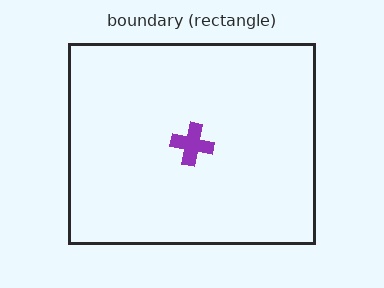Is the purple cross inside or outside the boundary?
Inside.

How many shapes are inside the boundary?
1 inside, 0 outside.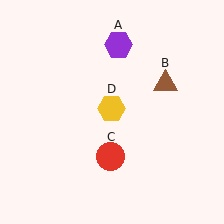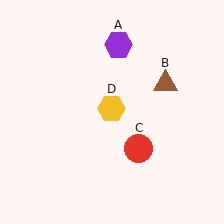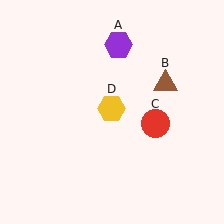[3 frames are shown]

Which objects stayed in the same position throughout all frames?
Purple hexagon (object A) and brown triangle (object B) and yellow hexagon (object D) remained stationary.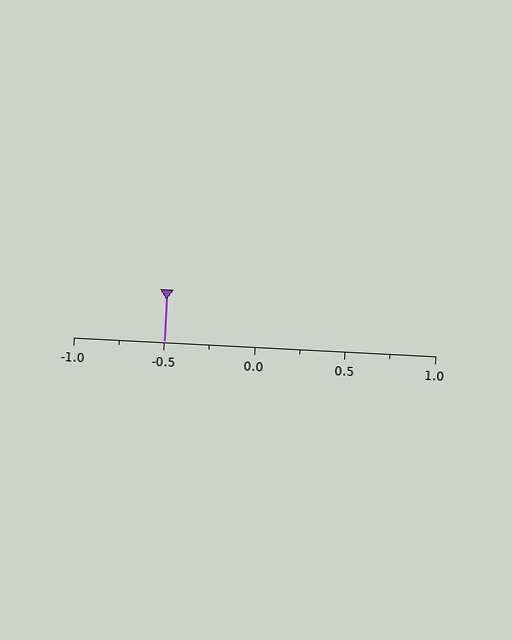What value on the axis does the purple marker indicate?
The marker indicates approximately -0.5.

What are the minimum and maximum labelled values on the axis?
The axis runs from -1.0 to 1.0.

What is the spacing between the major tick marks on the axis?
The major ticks are spaced 0.5 apart.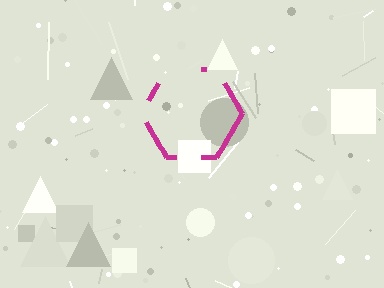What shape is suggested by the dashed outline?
The dashed outline suggests a hexagon.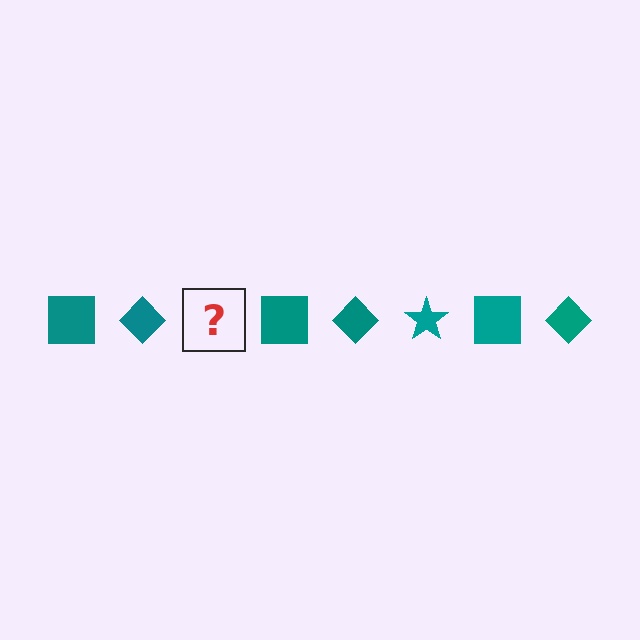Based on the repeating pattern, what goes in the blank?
The blank should be a teal star.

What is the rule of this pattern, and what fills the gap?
The rule is that the pattern cycles through square, diamond, star shapes in teal. The gap should be filled with a teal star.